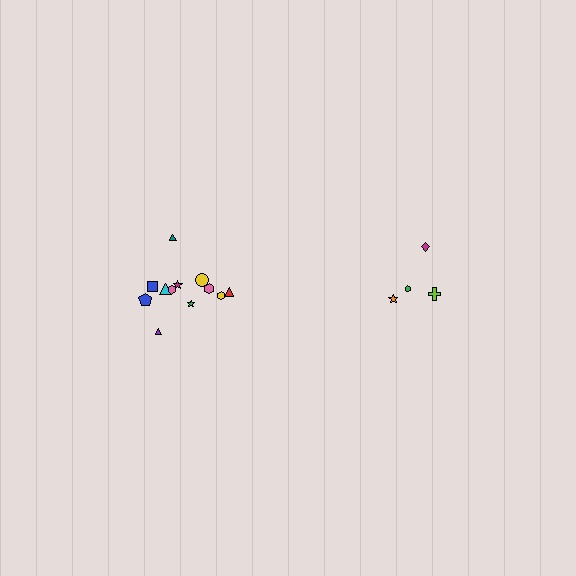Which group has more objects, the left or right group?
The left group.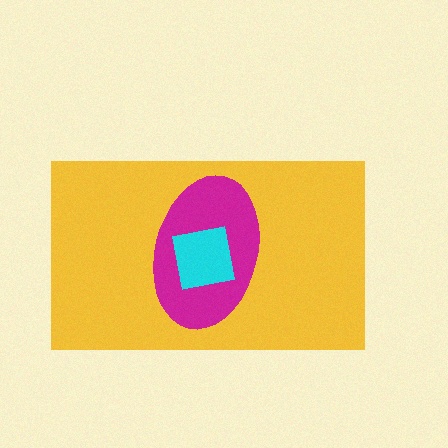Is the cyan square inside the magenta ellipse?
Yes.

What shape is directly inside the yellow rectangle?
The magenta ellipse.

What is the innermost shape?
The cyan square.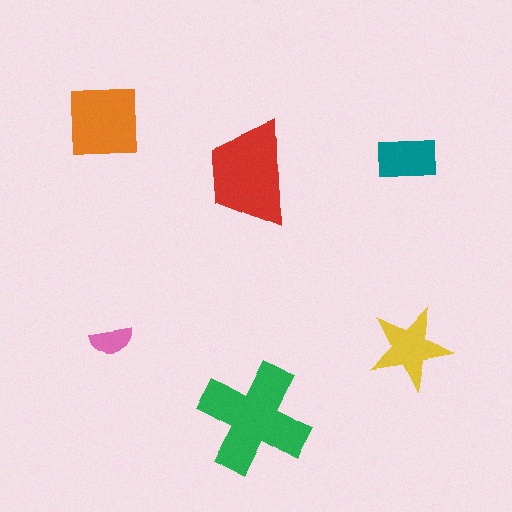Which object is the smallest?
The pink semicircle.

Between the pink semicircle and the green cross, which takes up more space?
The green cross.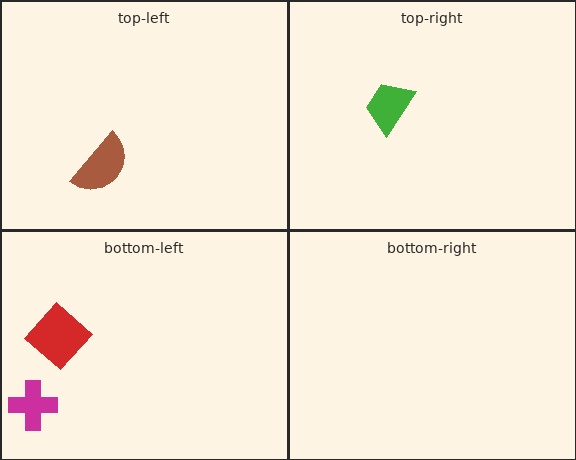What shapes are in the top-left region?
The brown semicircle.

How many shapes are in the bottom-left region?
2.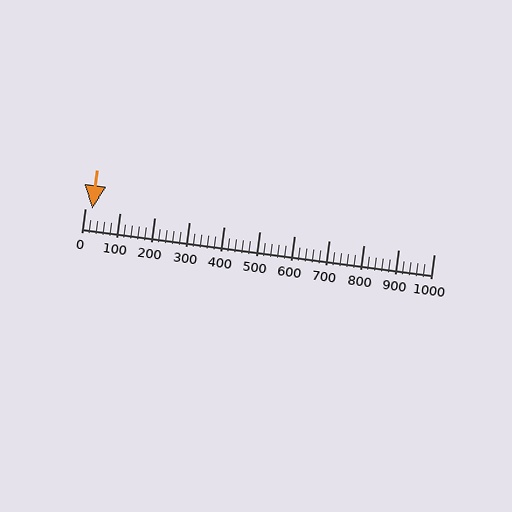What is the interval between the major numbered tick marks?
The major tick marks are spaced 100 units apart.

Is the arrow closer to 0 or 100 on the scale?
The arrow is closer to 0.